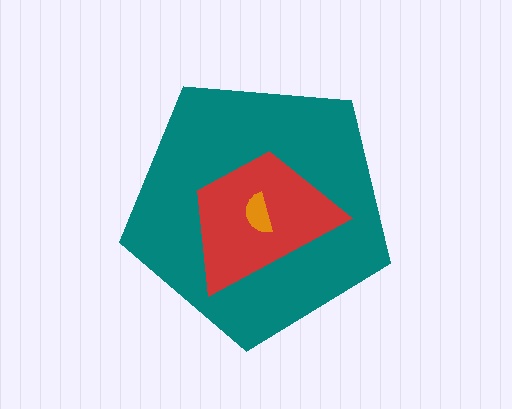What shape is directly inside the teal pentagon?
The red trapezoid.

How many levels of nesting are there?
3.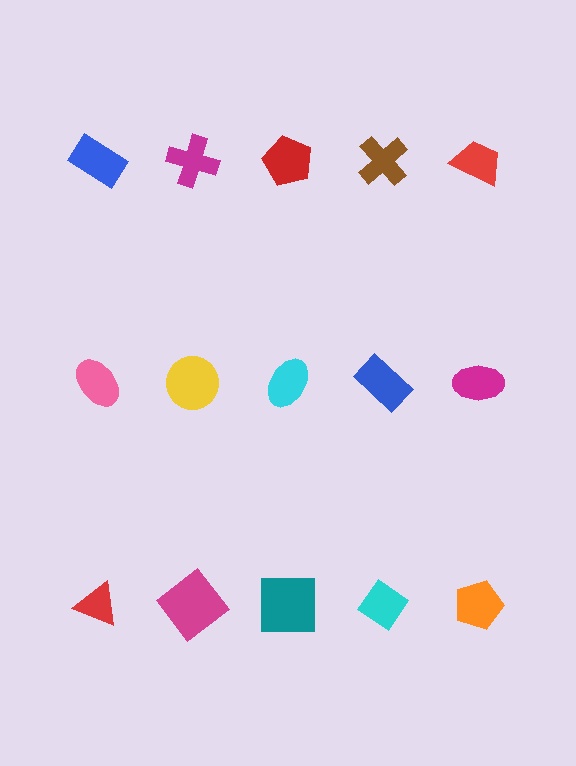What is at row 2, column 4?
A blue rectangle.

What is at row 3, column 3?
A teal square.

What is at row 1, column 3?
A red pentagon.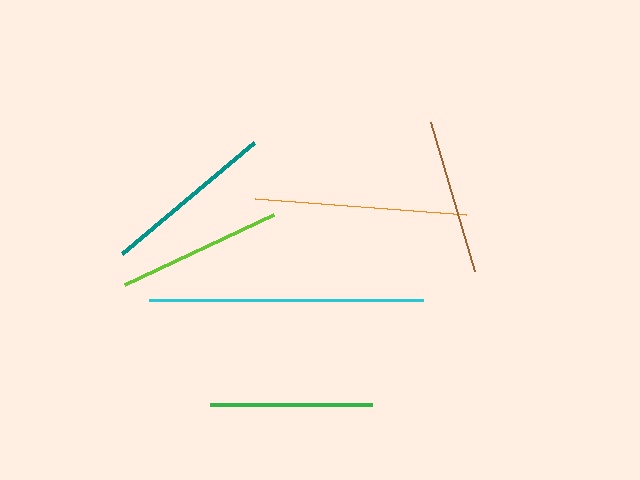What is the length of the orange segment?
The orange segment is approximately 212 pixels long.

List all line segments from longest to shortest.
From longest to shortest: cyan, orange, teal, lime, green, brown.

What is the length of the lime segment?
The lime segment is approximately 165 pixels long.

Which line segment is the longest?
The cyan line is the longest at approximately 274 pixels.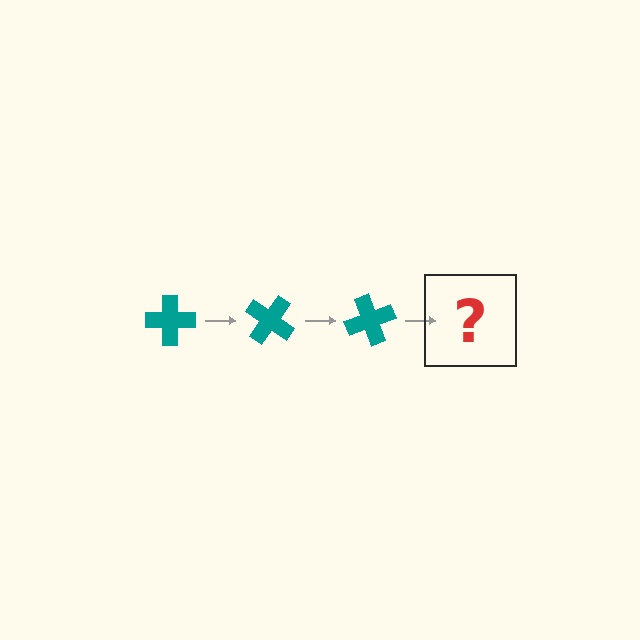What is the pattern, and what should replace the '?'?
The pattern is that the cross rotates 35 degrees each step. The '?' should be a teal cross rotated 105 degrees.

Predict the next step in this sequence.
The next step is a teal cross rotated 105 degrees.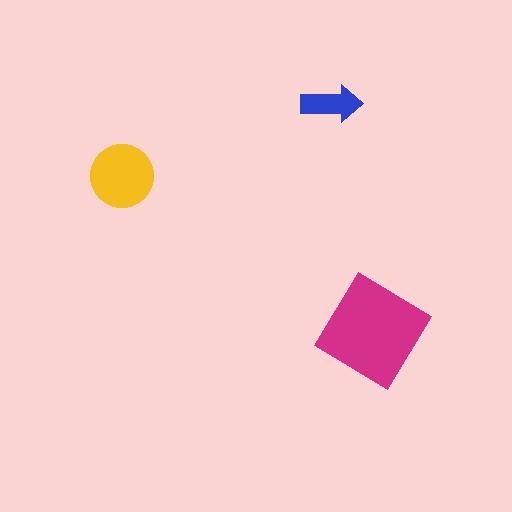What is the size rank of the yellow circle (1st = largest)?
2nd.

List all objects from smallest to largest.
The blue arrow, the yellow circle, the magenta diamond.